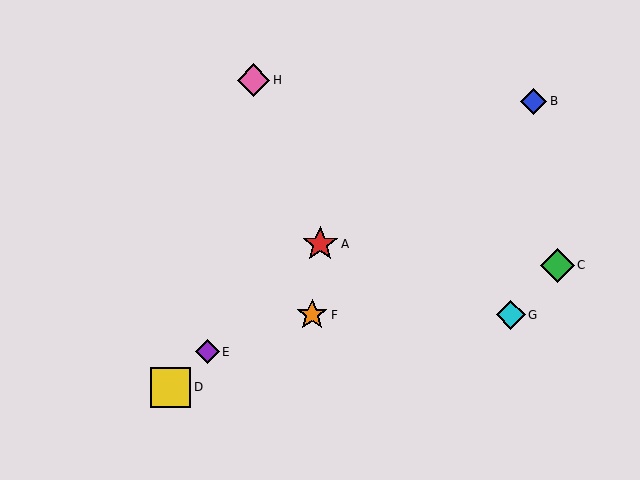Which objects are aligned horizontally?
Objects F, G are aligned horizontally.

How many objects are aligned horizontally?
2 objects (F, G) are aligned horizontally.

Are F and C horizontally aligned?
No, F is at y≈315 and C is at y≈265.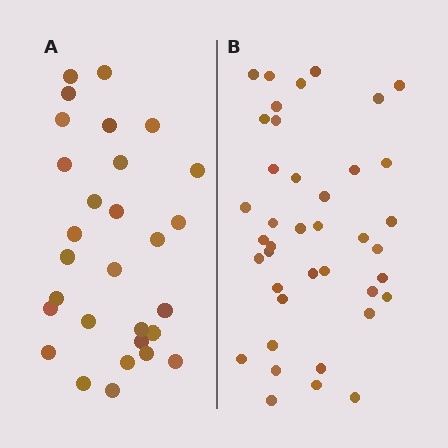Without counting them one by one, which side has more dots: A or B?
Region B (the right region) has more dots.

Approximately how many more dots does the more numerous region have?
Region B has roughly 12 or so more dots than region A.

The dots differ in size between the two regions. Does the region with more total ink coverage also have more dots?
No. Region A has more total ink coverage because its dots are larger, but region B actually contains more individual dots. Total area can be misleading — the number of items is what matters here.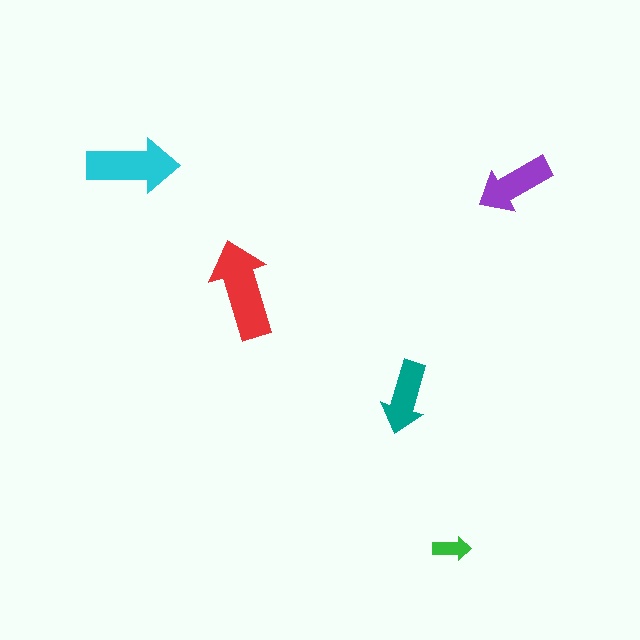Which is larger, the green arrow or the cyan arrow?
The cyan one.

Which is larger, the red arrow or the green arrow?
The red one.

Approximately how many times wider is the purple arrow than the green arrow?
About 2 times wider.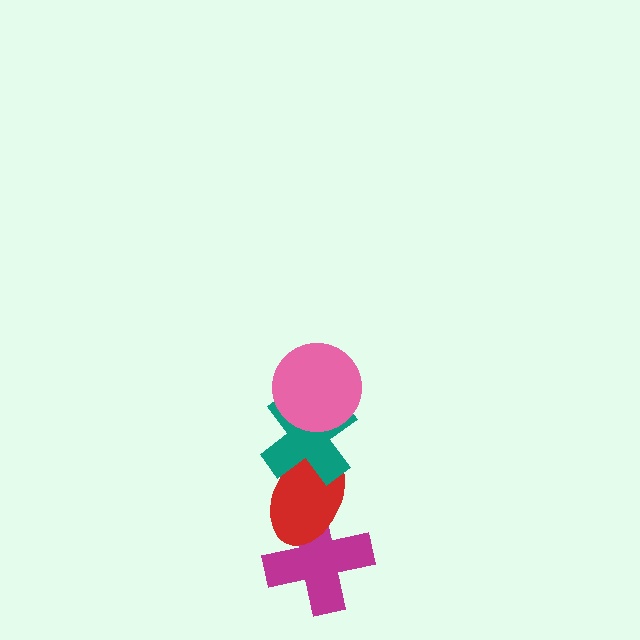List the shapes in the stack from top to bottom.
From top to bottom: the pink circle, the teal cross, the red ellipse, the magenta cross.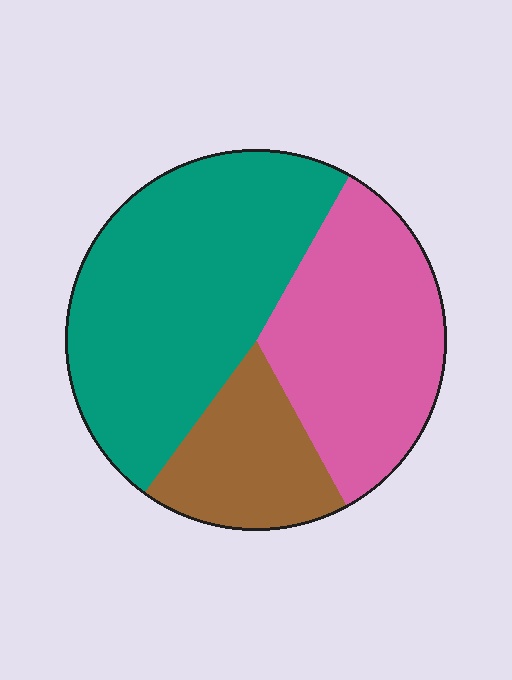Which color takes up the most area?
Teal, at roughly 50%.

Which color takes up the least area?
Brown, at roughly 20%.